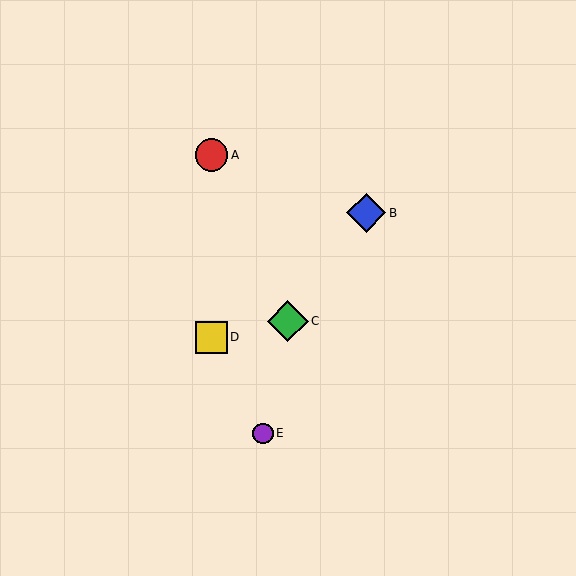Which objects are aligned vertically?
Objects A, D are aligned vertically.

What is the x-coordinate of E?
Object E is at x≈263.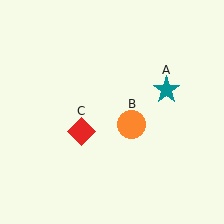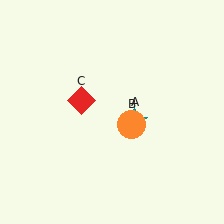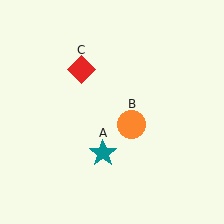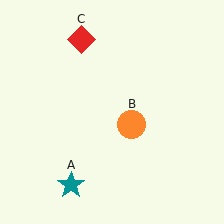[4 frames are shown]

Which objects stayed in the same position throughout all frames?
Orange circle (object B) remained stationary.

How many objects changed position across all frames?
2 objects changed position: teal star (object A), red diamond (object C).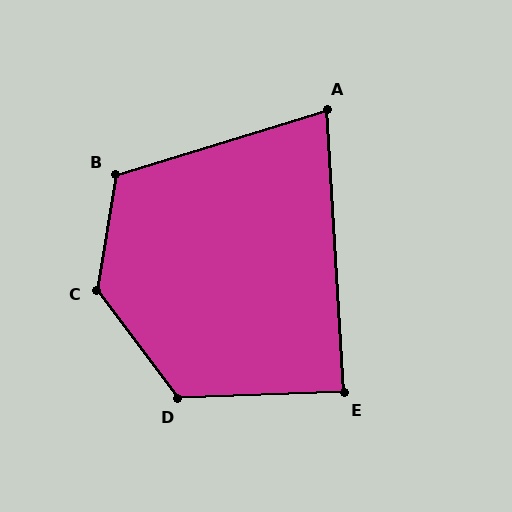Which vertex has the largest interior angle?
C, at approximately 134 degrees.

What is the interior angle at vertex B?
Approximately 116 degrees (obtuse).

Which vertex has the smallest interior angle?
A, at approximately 77 degrees.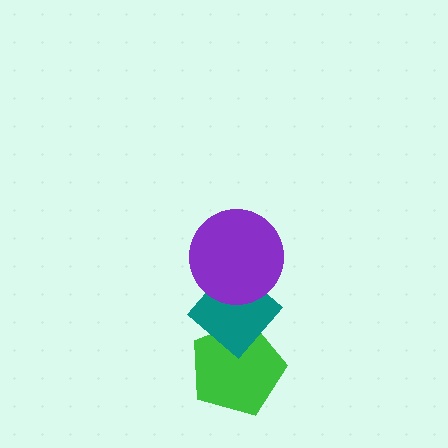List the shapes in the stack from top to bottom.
From top to bottom: the purple circle, the teal diamond, the green pentagon.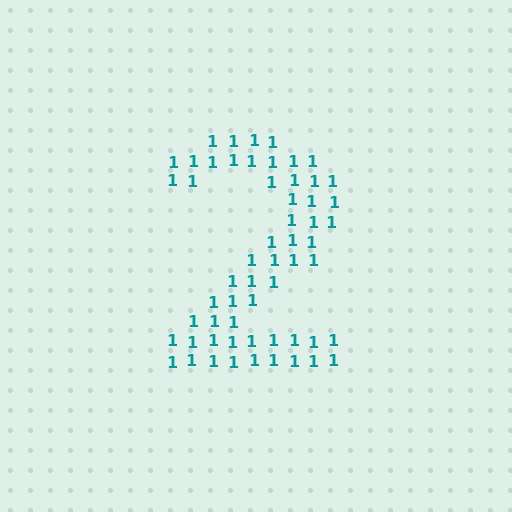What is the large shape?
The large shape is the digit 2.